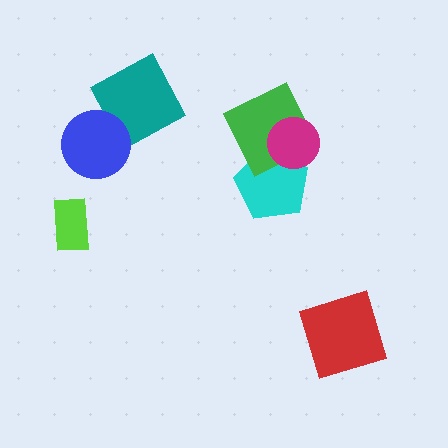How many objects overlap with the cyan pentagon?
2 objects overlap with the cyan pentagon.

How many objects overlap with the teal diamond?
1 object overlaps with the teal diamond.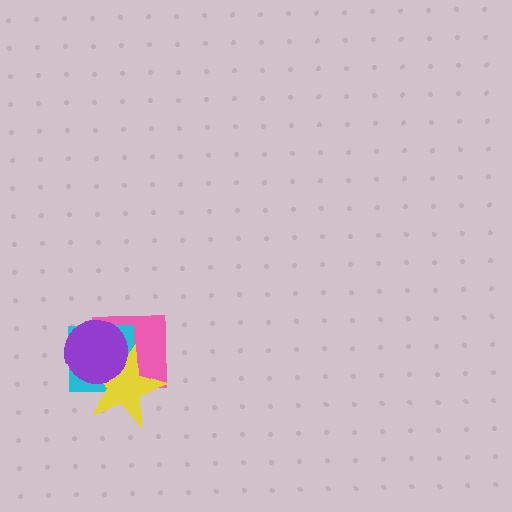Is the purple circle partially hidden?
No, no other shape covers it.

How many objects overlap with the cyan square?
3 objects overlap with the cyan square.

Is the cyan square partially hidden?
Yes, it is partially covered by another shape.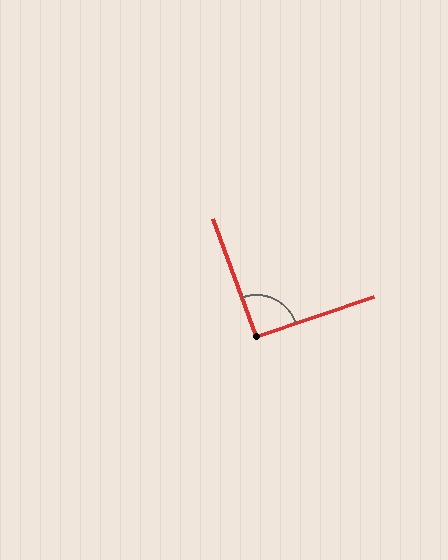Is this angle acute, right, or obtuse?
It is approximately a right angle.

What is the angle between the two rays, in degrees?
Approximately 92 degrees.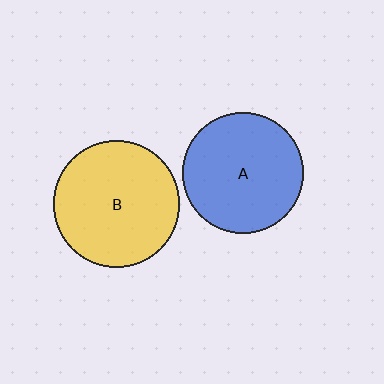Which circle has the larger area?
Circle B (yellow).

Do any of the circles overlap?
No, none of the circles overlap.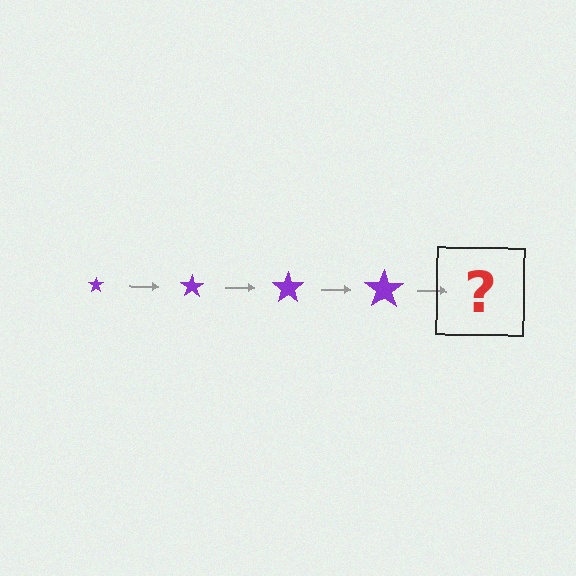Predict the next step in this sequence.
The next step is a purple star, larger than the previous one.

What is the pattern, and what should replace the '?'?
The pattern is that the star gets progressively larger each step. The '?' should be a purple star, larger than the previous one.